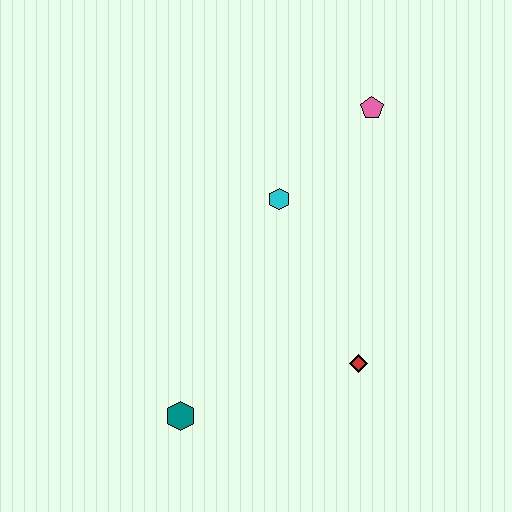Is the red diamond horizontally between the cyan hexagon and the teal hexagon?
No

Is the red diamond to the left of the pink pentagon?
Yes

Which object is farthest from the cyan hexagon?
The teal hexagon is farthest from the cyan hexagon.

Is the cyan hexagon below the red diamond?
No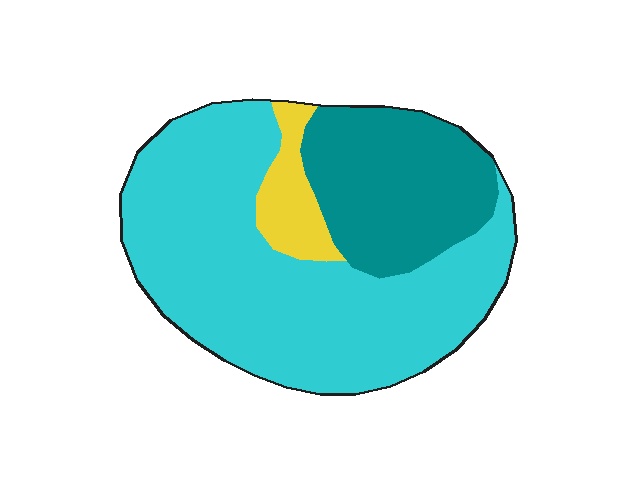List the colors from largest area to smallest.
From largest to smallest: cyan, teal, yellow.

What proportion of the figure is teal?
Teal covers around 30% of the figure.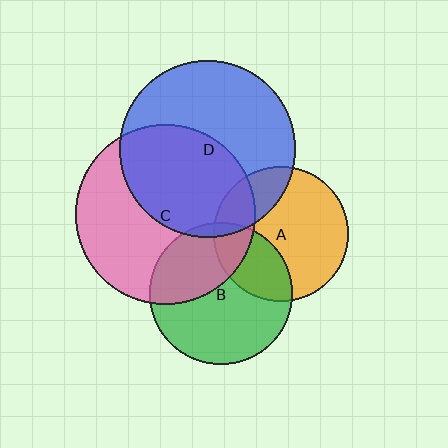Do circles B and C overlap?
Yes.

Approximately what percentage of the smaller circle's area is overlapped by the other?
Approximately 35%.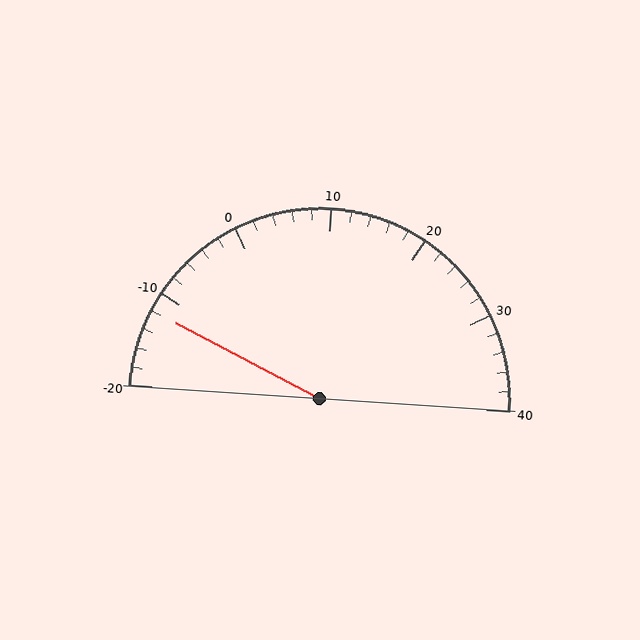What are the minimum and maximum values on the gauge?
The gauge ranges from -20 to 40.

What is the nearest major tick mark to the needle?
The nearest major tick mark is -10.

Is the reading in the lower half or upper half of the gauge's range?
The reading is in the lower half of the range (-20 to 40).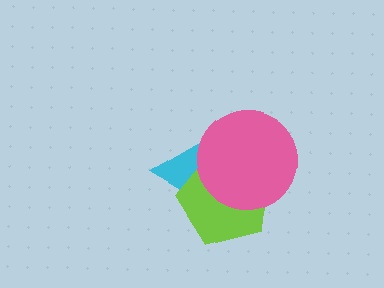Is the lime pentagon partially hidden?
Yes, it is partially covered by another shape.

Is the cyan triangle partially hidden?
Yes, it is partially covered by another shape.